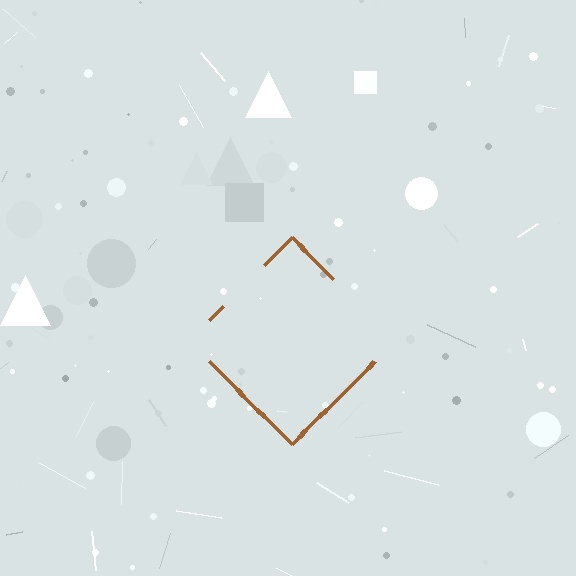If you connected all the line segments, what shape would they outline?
They would outline a diamond.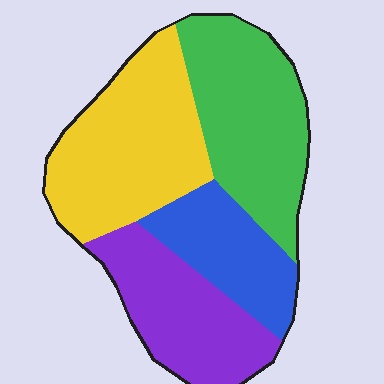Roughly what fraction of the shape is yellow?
Yellow covers roughly 30% of the shape.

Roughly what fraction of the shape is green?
Green covers roughly 30% of the shape.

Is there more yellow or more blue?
Yellow.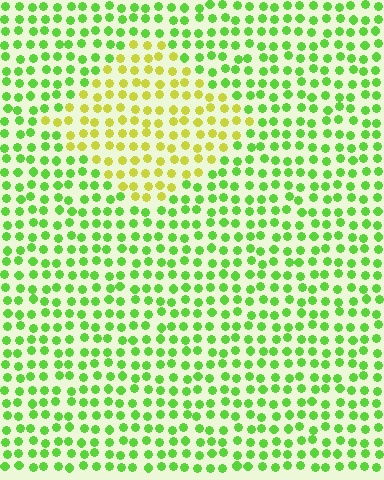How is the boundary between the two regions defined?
The boundary is defined purely by a slight shift in hue (about 43 degrees). Spacing, size, and orientation are identical on both sides.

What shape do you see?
I see a diamond.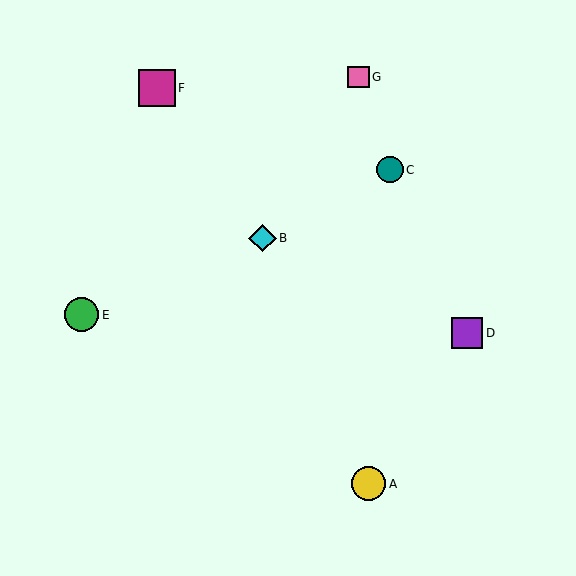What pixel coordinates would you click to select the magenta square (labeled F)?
Click at (157, 88) to select the magenta square F.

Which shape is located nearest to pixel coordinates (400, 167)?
The teal circle (labeled C) at (390, 170) is nearest to that location.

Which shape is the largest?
The magenta square (labeled F) is the largest.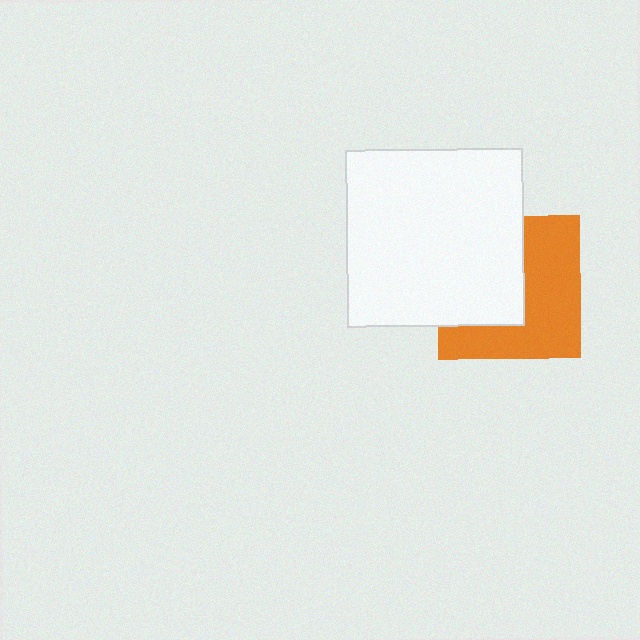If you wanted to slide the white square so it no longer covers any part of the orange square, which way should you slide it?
Slide it left — that is the most direct way to separate the two shapes.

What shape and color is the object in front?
The object in front is a white square.